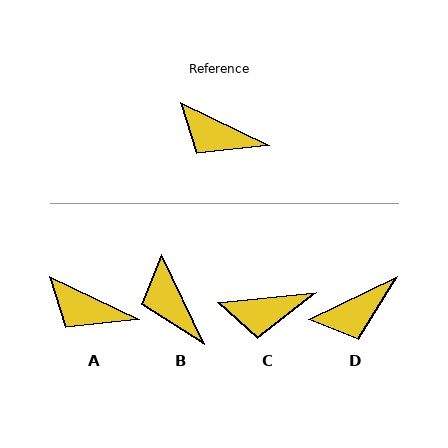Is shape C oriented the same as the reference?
No, it is off by about 31 degrees.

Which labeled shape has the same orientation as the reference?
A.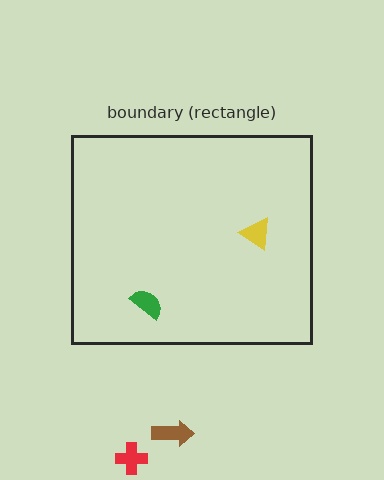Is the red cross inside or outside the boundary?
Outside.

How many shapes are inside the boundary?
2 inside, 2 outside.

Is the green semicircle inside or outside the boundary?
Inside.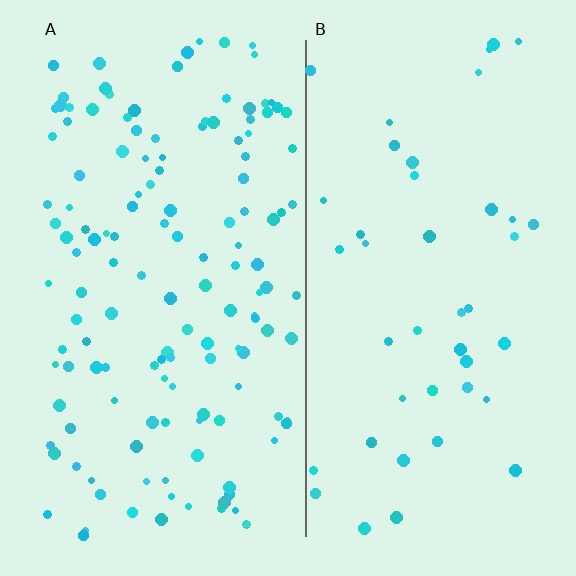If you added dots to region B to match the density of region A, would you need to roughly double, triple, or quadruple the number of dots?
Approximately triple.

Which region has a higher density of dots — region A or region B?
A (the left).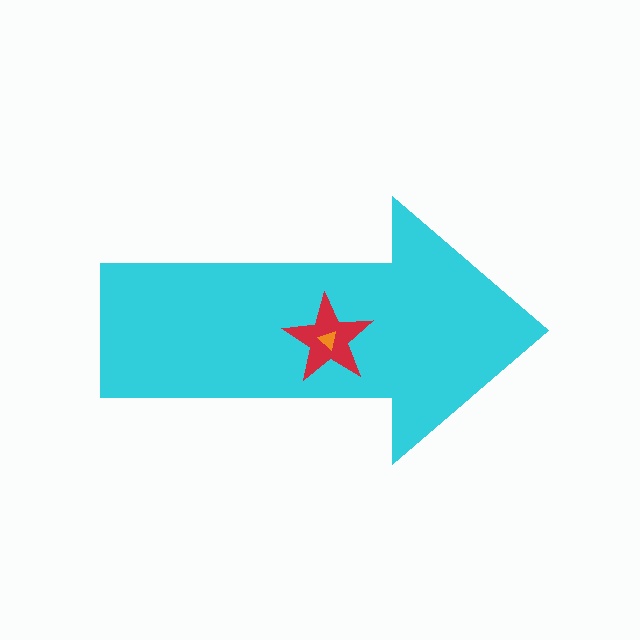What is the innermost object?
The orange triangle.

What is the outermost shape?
The cyan arrow.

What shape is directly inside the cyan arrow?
The red star.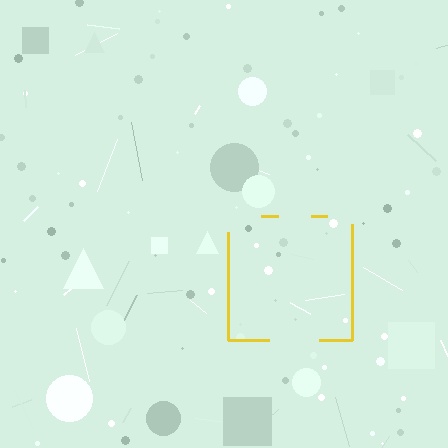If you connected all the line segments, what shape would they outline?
They would outline a square.